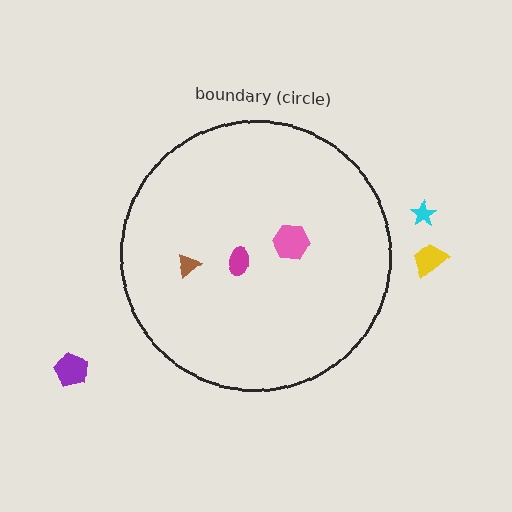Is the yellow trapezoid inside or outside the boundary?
Outside.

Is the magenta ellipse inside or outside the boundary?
Inside.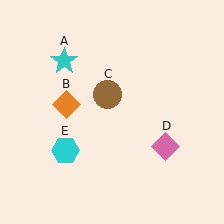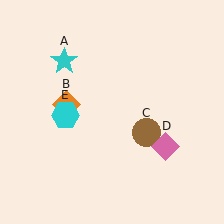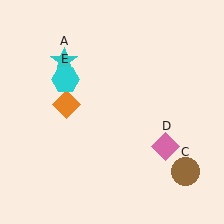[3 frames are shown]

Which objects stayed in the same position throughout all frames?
Cyan star (object A) and orange diamond (object B) and pink diamond (object D) remained stationary.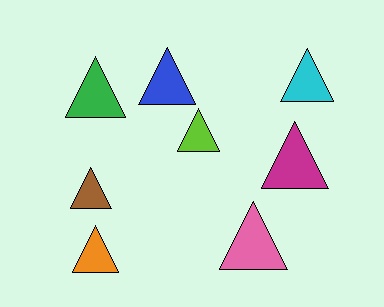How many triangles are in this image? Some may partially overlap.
There are 8 triangles.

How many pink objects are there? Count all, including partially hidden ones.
There is 1 pink object.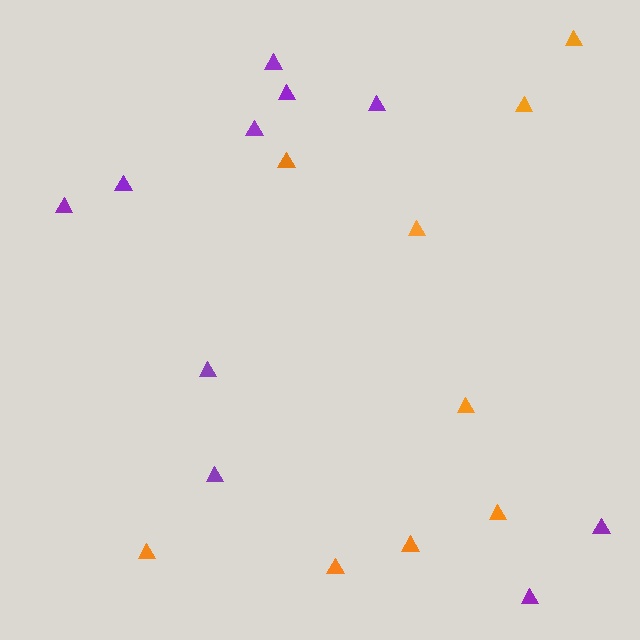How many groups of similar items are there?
There are 2 groups: one group of purple triangles (10) and one group of orange triangles (9).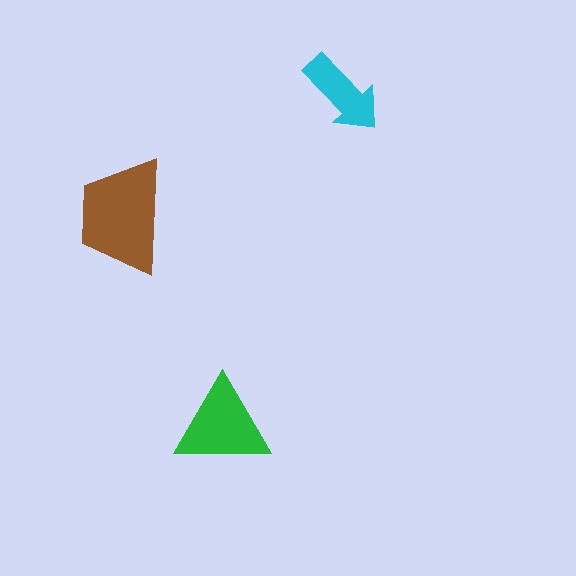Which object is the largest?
The brown trapezoid.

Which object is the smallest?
The cyan arrow.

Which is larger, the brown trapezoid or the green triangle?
The brown trapezoid.